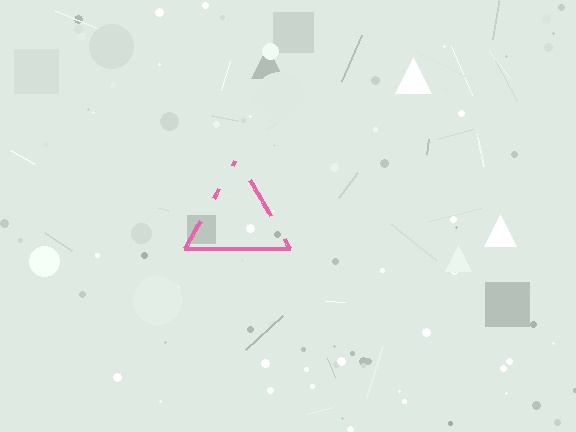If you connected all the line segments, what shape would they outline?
They would outline a triangle.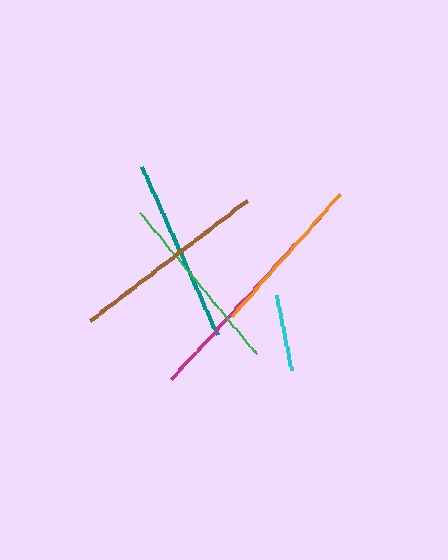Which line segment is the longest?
The magenta line is the longest at approximately 220 pixels.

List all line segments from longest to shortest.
From longest to shortest: magenta, brown, teal, green, orange, cyan.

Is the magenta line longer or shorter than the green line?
The magenta line is longer than the green line.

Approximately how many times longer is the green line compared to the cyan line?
The green line is approximately 2.4 times the length of the cyan line.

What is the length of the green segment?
The green segment is approximately 183 pixels long.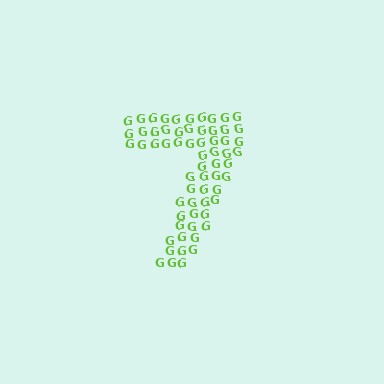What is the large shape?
The large shape is the digit 7.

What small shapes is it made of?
It is made of small letter G's.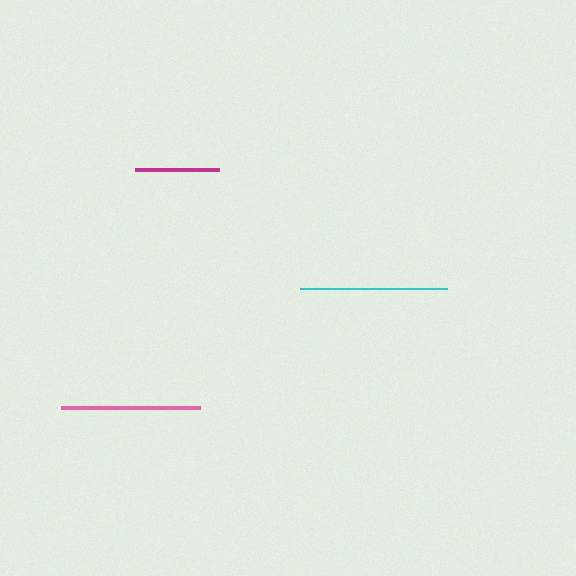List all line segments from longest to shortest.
From longest to shortest: cyan, pink, magenta.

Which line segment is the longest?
The cyan line is the longest at approximately 147 pixels.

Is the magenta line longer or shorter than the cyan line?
The cyan line is longer than the magenta line.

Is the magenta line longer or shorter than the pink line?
The pink line is longer than the magenta line.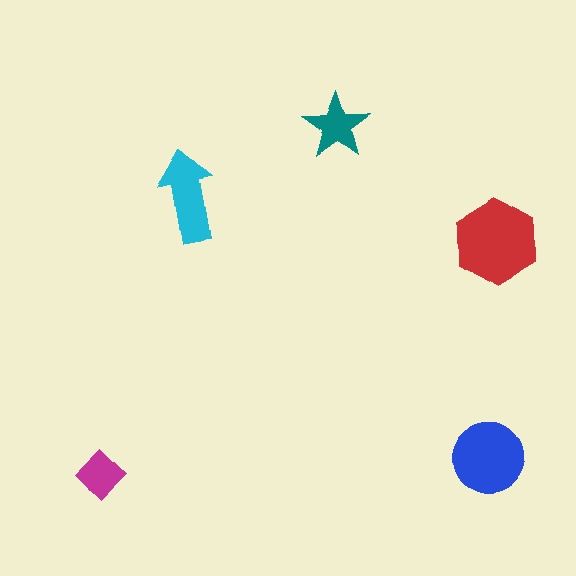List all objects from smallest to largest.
The magenta diamond, the teal star, the cyan arrow, the blue circle, the red hexagon.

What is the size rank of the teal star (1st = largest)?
4th.